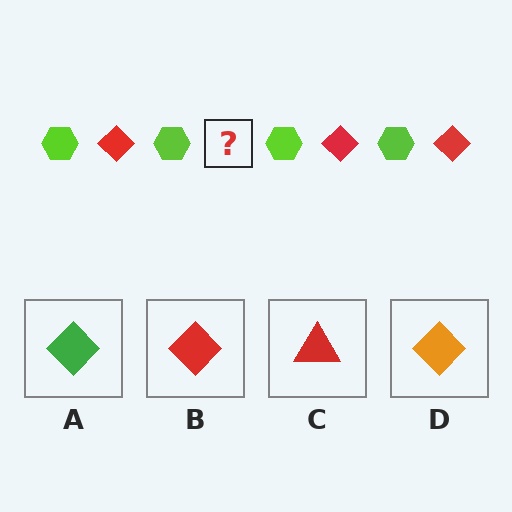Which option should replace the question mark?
Option B.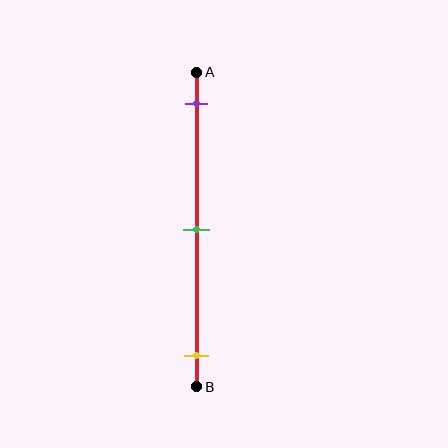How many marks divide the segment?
There are 3 marks dividing the segment.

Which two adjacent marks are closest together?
The purple and green marks are the closest adjacent pair.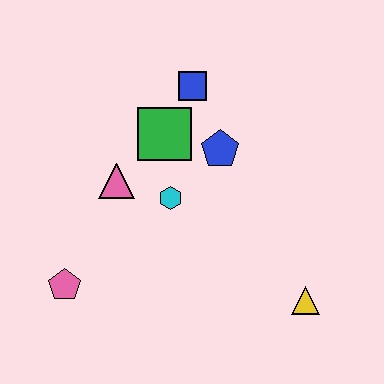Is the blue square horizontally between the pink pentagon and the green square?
No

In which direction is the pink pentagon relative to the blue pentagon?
The pink pentagon is to the left of the blue pentagon.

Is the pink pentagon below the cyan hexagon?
Yes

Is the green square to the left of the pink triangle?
No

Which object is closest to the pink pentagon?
The pink triangle is closest to the pink pentagon.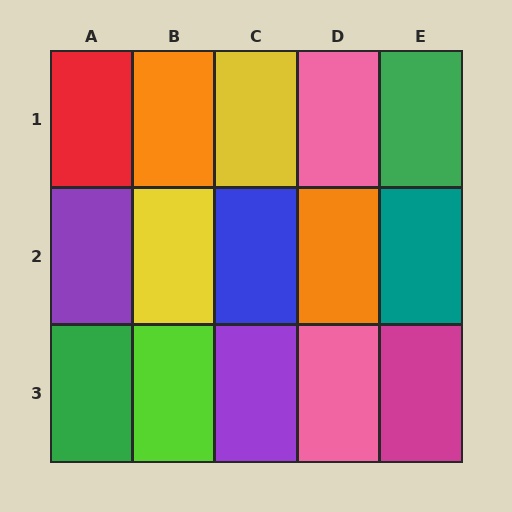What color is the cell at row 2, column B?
Yellow.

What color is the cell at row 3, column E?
Magenta.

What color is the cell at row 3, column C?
Purple.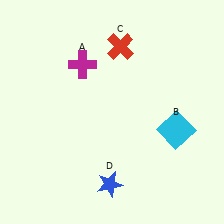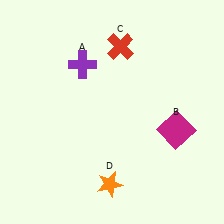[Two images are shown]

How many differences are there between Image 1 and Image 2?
There are 3 differences between the two images.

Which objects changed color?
A changed from magenta to purple. B changed from cyan to magenta. D changed from blue to orange.